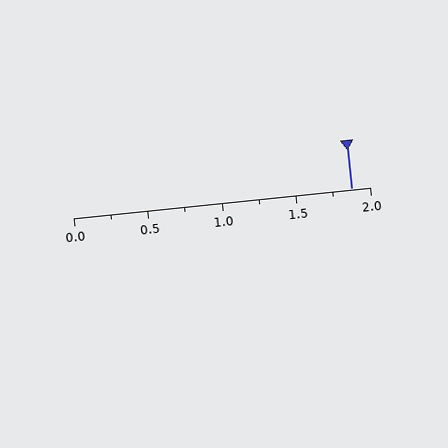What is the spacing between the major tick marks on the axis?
The major ticks are spaced 0.5 apart.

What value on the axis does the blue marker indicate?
The marker indicates approximately 1.88.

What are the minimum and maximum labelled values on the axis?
The axis runs from 0.0 to 2.0.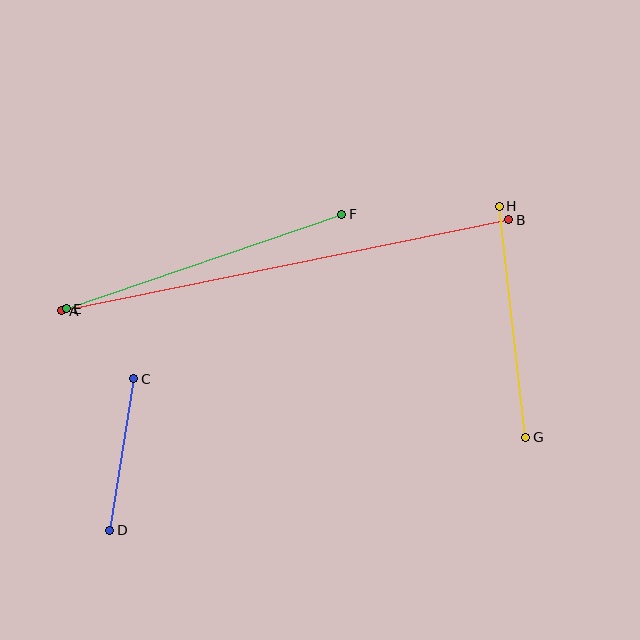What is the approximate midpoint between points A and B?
The midpoint is at approximately (285, 265) pixels.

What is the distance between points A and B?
The distance is approximately 456 pixels.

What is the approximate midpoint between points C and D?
The midpoint is at approximately (122, 455) pixels.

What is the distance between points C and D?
The distance is approximately 153 pixels.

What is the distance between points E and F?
The distance is approximately 291 pixels.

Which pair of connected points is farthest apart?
Points A and B are farthest apart.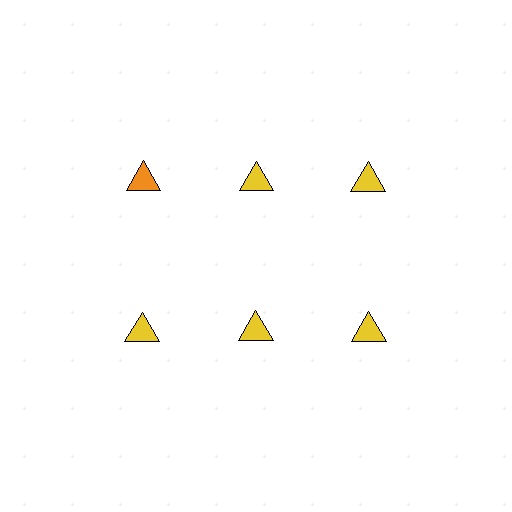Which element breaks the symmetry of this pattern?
The orange triangle in the top row, leftmost column breaks the symmetry. All other shapes are yellow triangles.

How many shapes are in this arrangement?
There are 6 shapes arranged in a grid pattern.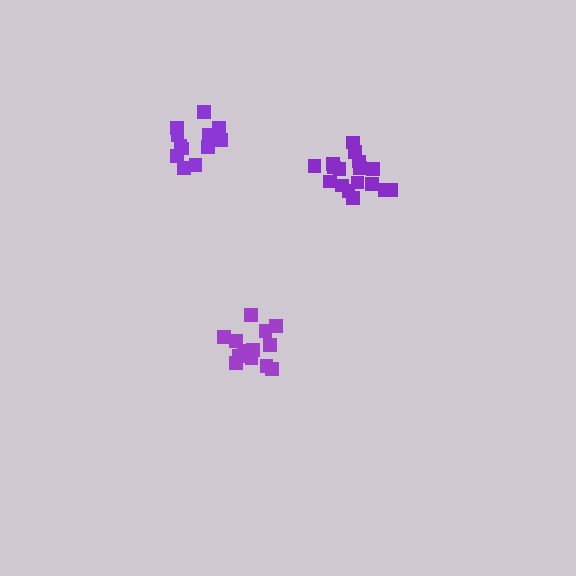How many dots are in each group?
Group 1: 13 dots, Group 2: 18 dots, Group 3: 12 dots (43 total).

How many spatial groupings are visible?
There are 3 spatial groupings.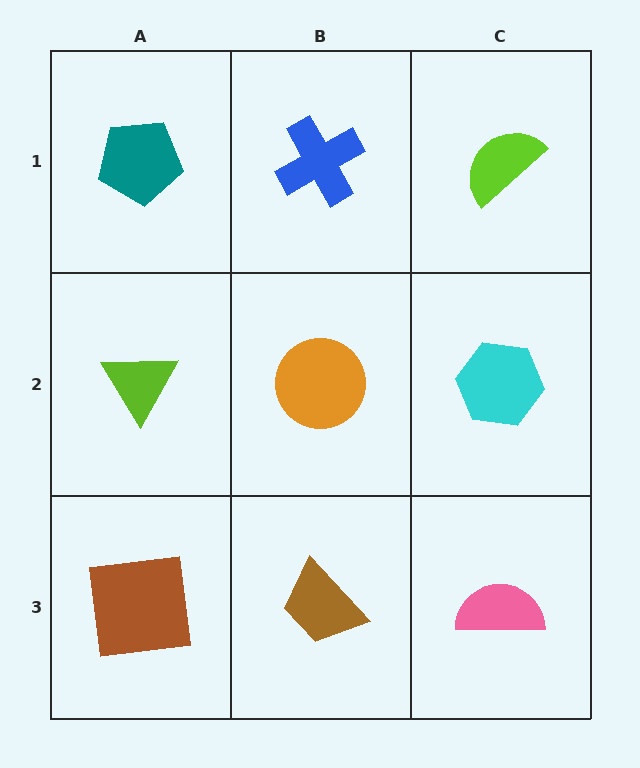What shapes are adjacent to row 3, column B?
An orange circle (row 2, column B), a brown square (row 3, column A), a pink semicircle (row 3, column C).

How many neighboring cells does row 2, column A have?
3.